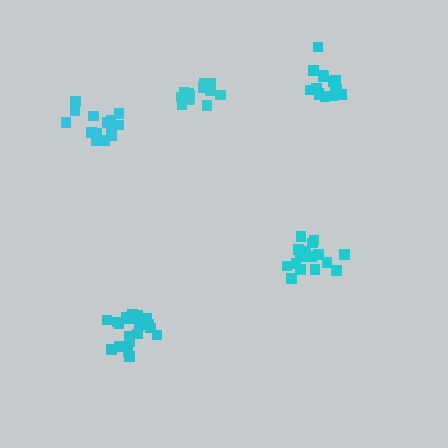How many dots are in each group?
Group 1: 14 dots, Group 2: 16 dots, Group 3: 19 dots, Group 4: 14 dots, Group 5: 17 dots (80 total).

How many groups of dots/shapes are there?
There are 5 groups.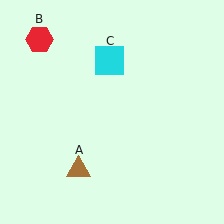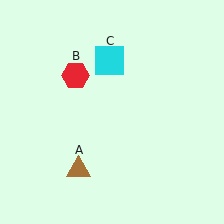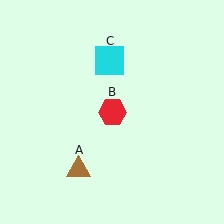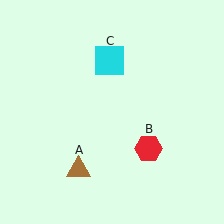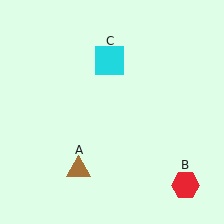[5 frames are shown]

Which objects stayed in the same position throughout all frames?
Brown triangle (object A) and cyan square (object C) remained stationary.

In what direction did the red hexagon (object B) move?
The red hexagon (object B) moved down and to the right.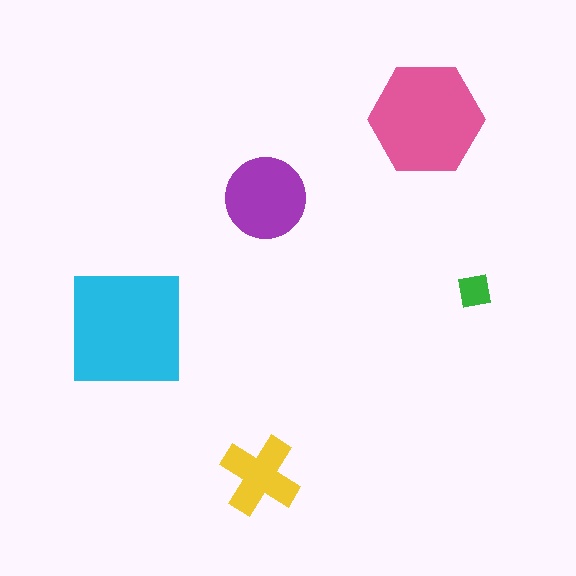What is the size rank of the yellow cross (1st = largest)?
4th.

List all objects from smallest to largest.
The green square, the yellow cross, the purple circle, the pink hexagon, the cyan square.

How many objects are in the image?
There are 5 objects in the image.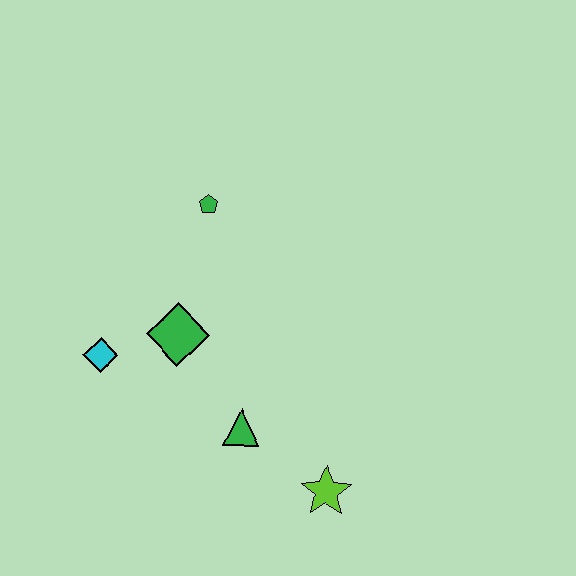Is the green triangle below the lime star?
No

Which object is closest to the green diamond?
The cyan diamond is closest to the green diamond.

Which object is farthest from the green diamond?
The lime star is farthest from the green diamond.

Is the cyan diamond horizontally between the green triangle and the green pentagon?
No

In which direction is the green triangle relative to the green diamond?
The green triangle is below the green diamond.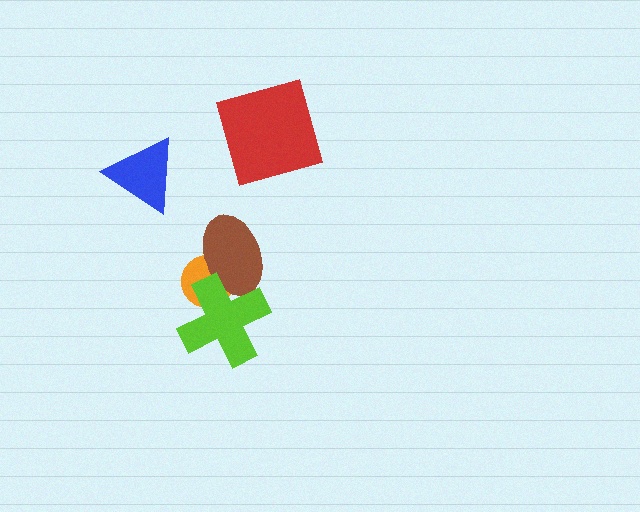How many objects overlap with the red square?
0 objects overlap with the red square.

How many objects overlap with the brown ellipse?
2 objects overlap with the brown ellipse.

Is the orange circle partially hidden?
Yes, it is partially covered by another shape.